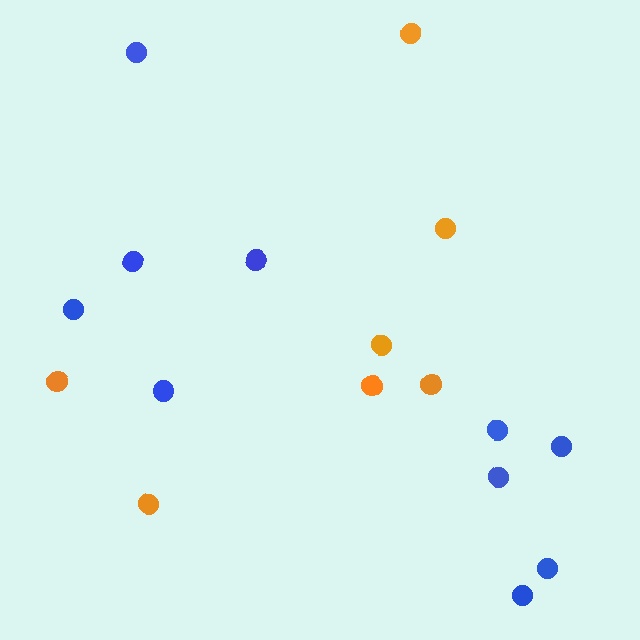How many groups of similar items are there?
There are 2 groups: one group of orange circles (7) and one group of blue circles (10).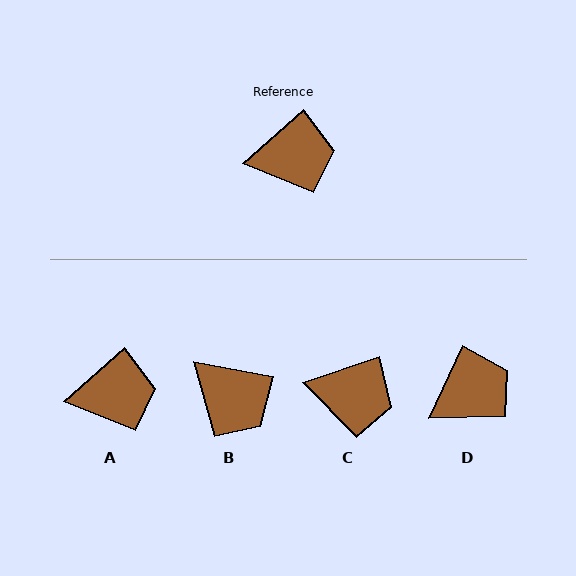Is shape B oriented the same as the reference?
No, it is off by about 52 degrees.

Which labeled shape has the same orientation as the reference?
A.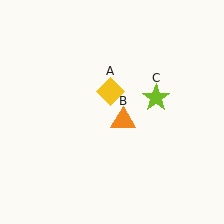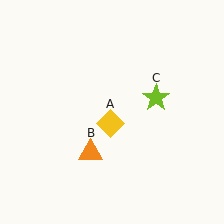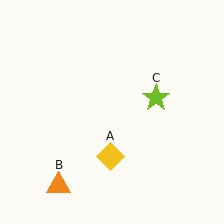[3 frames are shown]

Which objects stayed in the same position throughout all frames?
Lime star (object C) remained stationary.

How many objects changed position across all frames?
2 objects changed position: yellow diamond (object A), orange triangle (object B).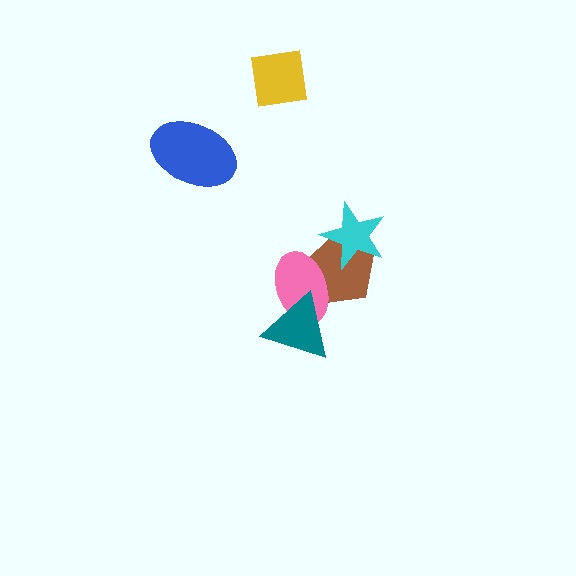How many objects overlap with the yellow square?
0 objects overlap with the yellow square.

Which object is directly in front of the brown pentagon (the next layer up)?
The cyan star is directly in front of the brown pentagon.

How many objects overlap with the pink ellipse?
2 objects overlap with the pink ellipse.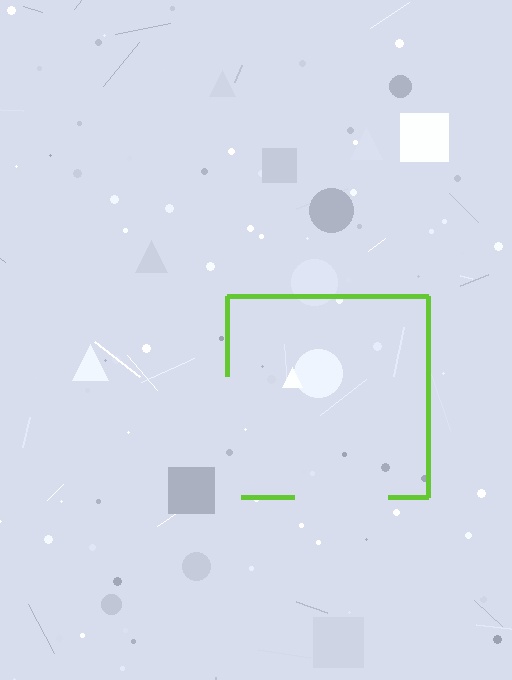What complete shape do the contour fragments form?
The contour fragments form a square.